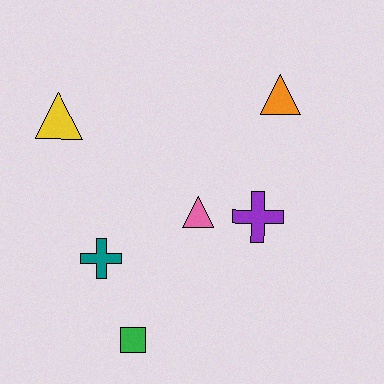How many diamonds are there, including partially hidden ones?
There are no diamonds.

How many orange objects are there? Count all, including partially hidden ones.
There is 1 orange object.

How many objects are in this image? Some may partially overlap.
There are 6 objects.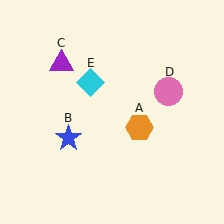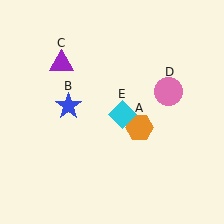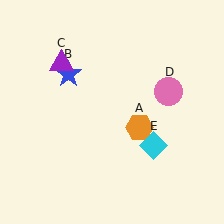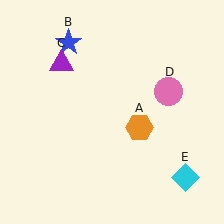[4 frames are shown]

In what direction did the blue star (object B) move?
The blue star (object B) moved up.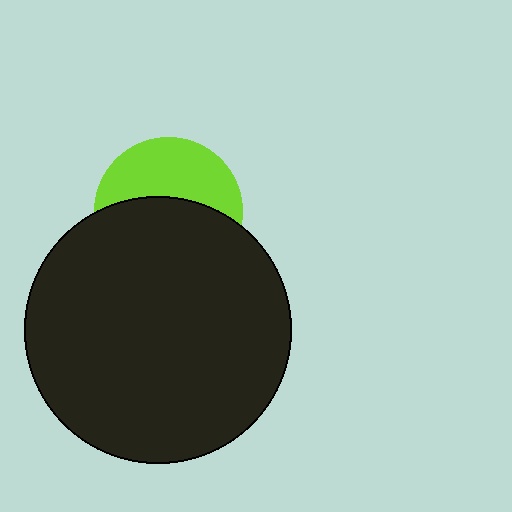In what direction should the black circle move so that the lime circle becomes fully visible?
The black circle should move down. That is the shortest direction to clear the overlap and leave the lime circle fully visible.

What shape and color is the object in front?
The object in front is a black circle.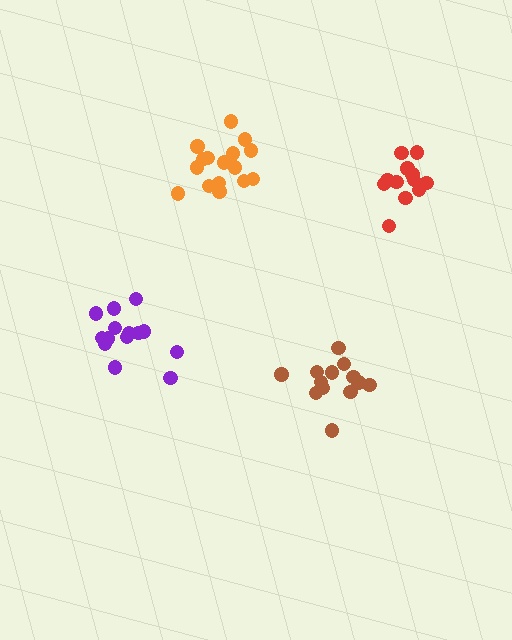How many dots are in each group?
Group 1: 12 dots, Group 2: 15 dots, Group 3: 13 dots, Group 4: 16 dots (56 total).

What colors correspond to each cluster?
The clusters are colored: red, purple, brown, orange.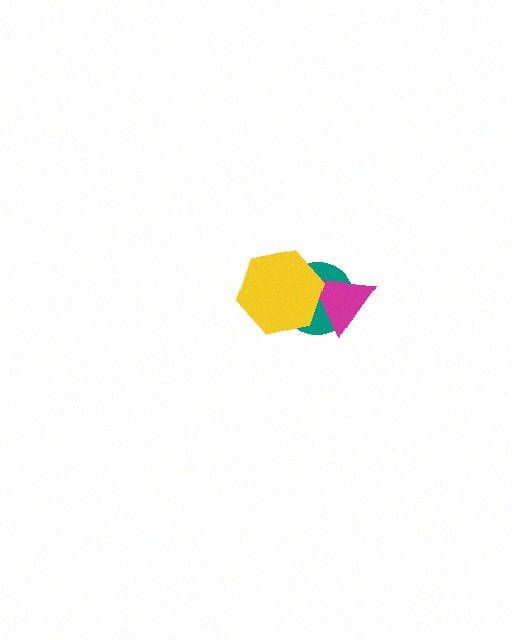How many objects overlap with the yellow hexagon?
2 objects overlap with the yellow hexagon.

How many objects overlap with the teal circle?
2 objects overlap with the teal circle.